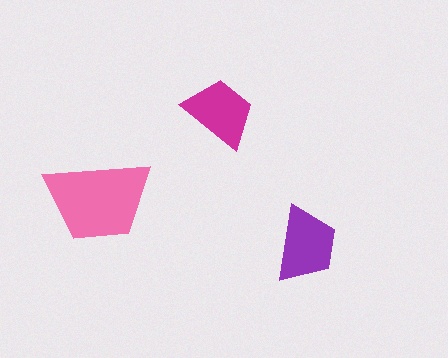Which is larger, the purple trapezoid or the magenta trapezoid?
The purple one.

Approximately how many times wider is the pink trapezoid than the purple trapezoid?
About 1.5 times wider.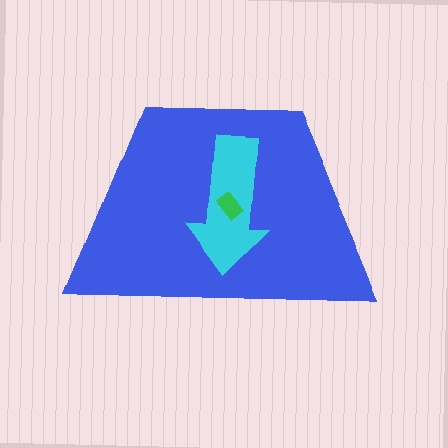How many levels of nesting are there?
3.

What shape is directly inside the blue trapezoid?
The cyan arrow.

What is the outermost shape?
The blue trapezoid.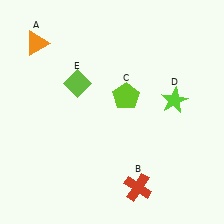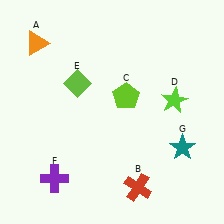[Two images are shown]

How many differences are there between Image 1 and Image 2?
There are 2 differences between the two images.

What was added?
A purple cross (F), a teal star (G) were added in Image 2.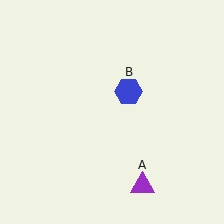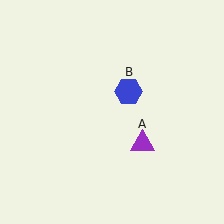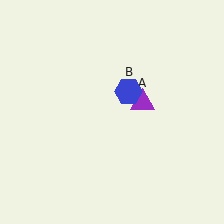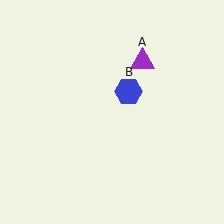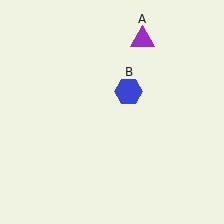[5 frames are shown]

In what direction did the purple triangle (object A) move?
The purple triangle (object A) moved up.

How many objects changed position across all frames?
1 object changed position: purple triangle (object A).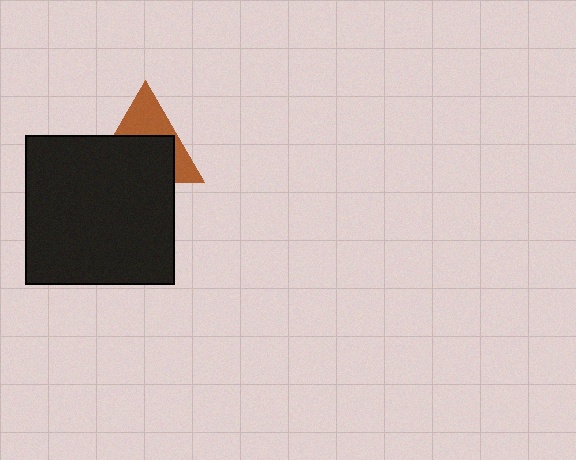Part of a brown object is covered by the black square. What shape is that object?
It is a triangle.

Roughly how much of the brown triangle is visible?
A small part of it is visible (roughly 41%).